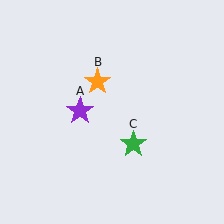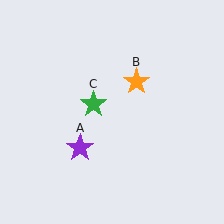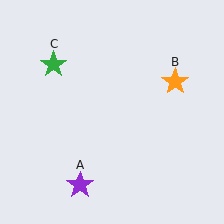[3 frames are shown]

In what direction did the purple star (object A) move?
The purple star (object A) moved down.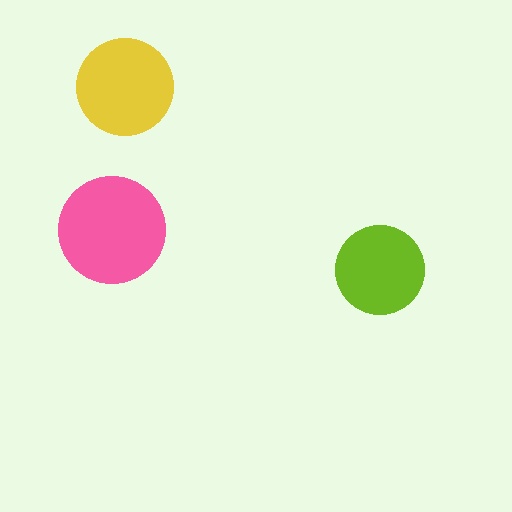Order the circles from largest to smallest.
the pink one, the yellow one, the lime one.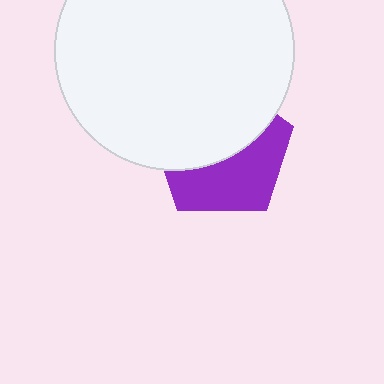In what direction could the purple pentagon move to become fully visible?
The purple pentagon could move down. That would shift it out from behind the white circle entirely.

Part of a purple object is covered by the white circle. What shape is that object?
It is a pentagon.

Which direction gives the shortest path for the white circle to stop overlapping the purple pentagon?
Moving up gives the shortest separation.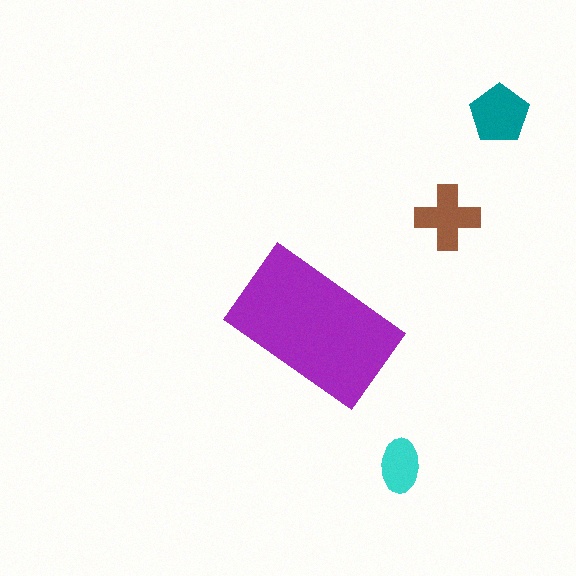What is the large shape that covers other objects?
A purple rectangle.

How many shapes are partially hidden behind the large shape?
0 shapes are partially hidden.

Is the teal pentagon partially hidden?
No, the teal pentagon is fully visible.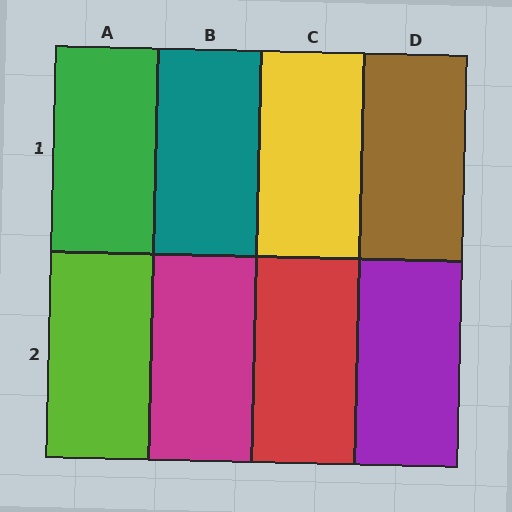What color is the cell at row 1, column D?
Brown.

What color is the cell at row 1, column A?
Green.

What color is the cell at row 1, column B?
Teal.